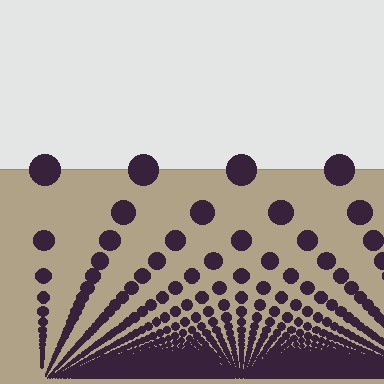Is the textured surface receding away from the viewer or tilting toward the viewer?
The surface appears to tilt toward the viewer. Texture elements get larger and sparser toward the top.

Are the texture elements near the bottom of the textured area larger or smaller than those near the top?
Smaller. The gradient is inverted — elements near the bottom are smaller and denser.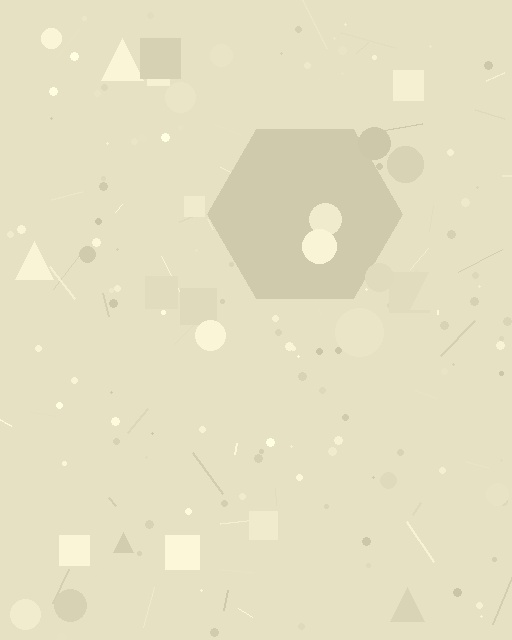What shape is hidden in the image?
A hexagon is hidden in the image.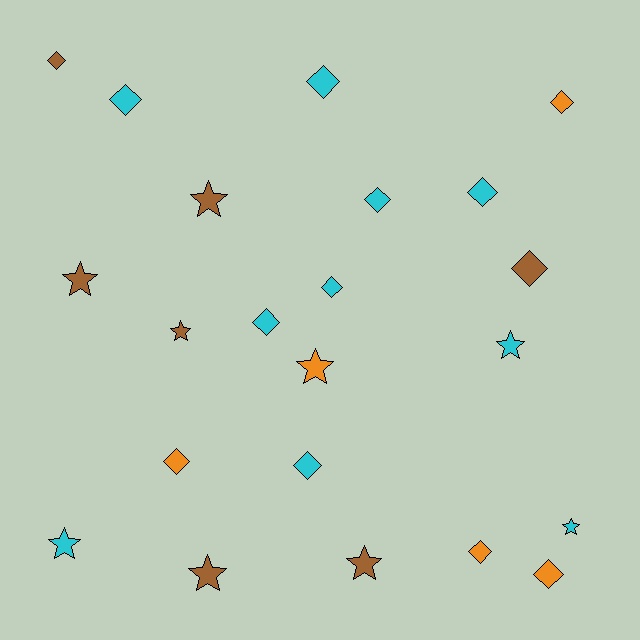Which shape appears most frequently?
Diamond, with 13 objects.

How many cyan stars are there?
There are 3 cyan stars.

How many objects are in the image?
There are 22 objects.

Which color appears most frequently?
Cyan, with 10 objects.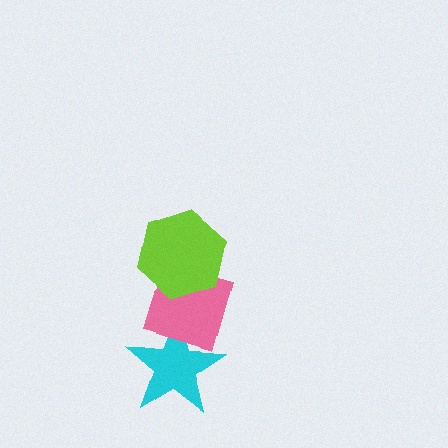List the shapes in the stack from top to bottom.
From top to bottom: the lime hexagon, the pink diamond, the cyan star.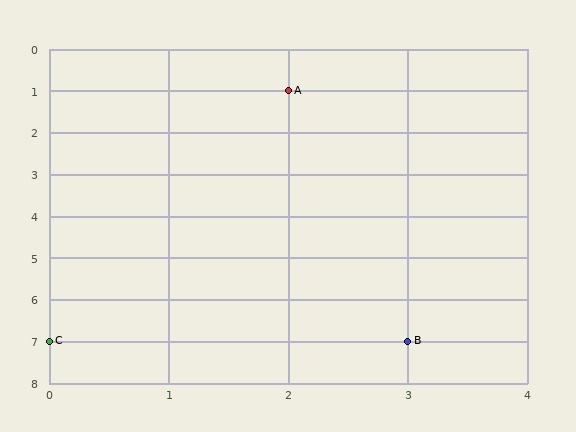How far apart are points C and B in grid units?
Points C and B are 3 columns apart.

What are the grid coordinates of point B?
Point B is at grid coordinates (3, 7).